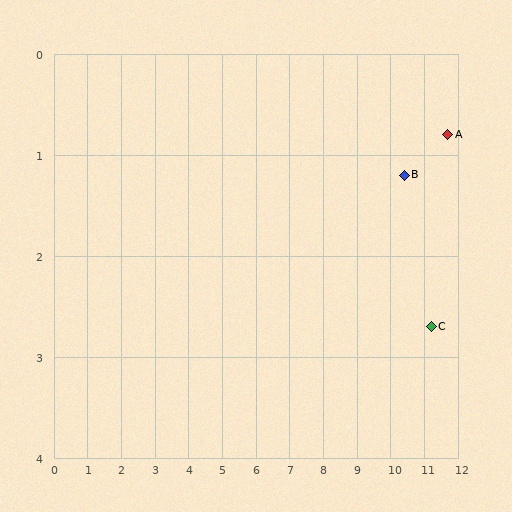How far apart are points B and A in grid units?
Points B and A are about 1.4 grid units apart.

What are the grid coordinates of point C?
Point C is at approximately (11.2, 2.7).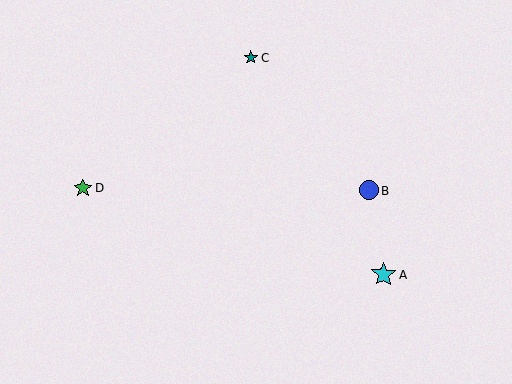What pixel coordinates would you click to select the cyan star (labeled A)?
Click at (384, 274) to select the cyan star A.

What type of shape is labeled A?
Shape A is a cyan star.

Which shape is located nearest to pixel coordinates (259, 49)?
The teal star (labeled C) at (250, 58) is nearest to that location.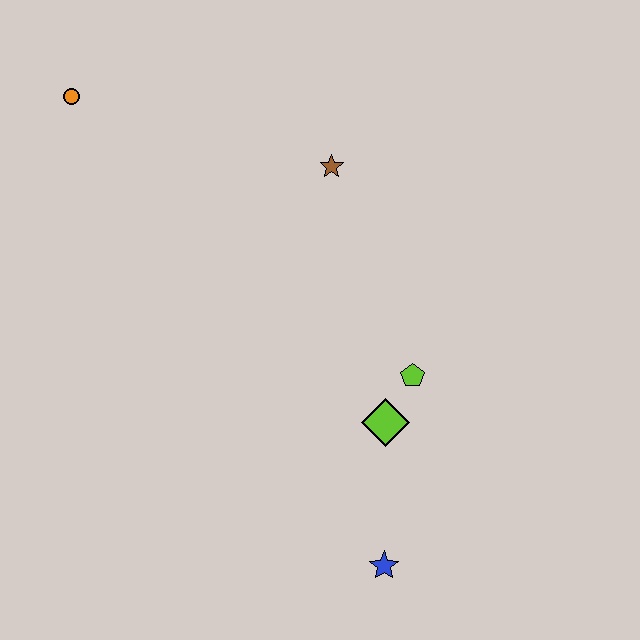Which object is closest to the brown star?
The lime pentagon is closest to the brown star.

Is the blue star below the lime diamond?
Yes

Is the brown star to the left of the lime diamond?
Yes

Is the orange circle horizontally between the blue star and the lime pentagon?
No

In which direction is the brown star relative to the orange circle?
The brown star is to the right of the orange circle.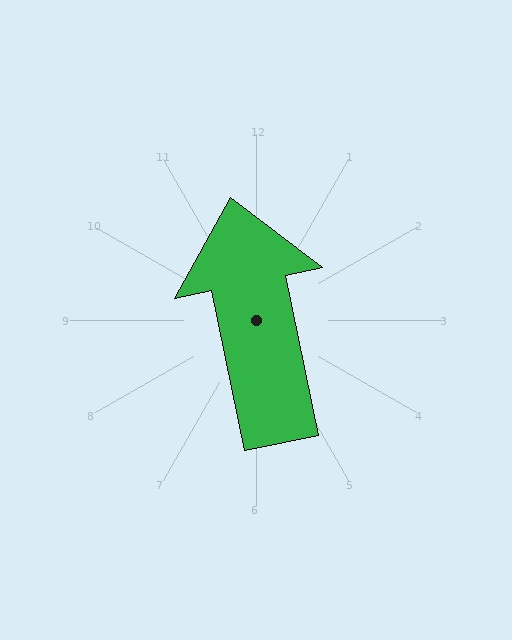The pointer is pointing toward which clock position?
Roughly 12 o'clock.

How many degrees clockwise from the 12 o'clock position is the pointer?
Approximately 348 degrees.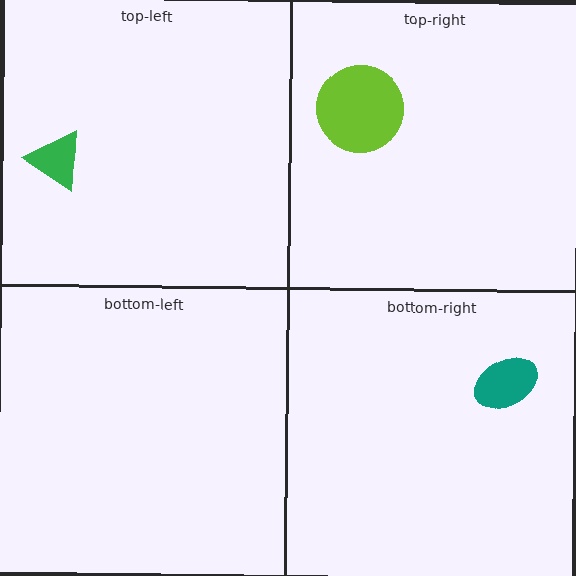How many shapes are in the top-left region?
1.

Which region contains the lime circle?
The top-right region.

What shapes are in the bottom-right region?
The teal ellipse.